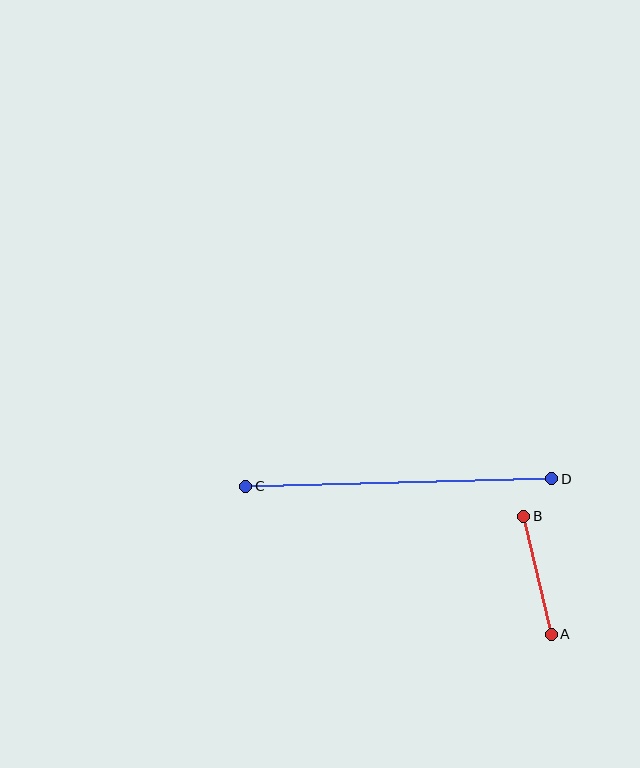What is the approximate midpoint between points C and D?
The midpoint is at approximately (399, 482) pixels.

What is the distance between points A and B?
The distance is approximately 121 pixels.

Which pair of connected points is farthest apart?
Points C and D are farthest apart.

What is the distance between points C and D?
The distance is approximately 306 pixels.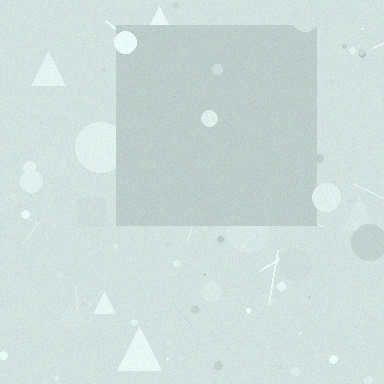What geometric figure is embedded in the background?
A square is embedded in the background.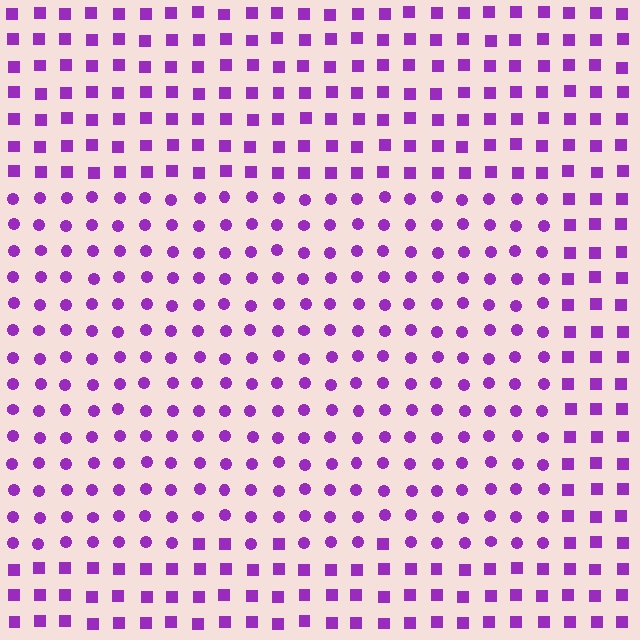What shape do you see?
I see a rectangle.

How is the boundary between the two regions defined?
The boundary is defined by a change in element shape: circles inside vs. squares outside. All elements share the same color and spacing.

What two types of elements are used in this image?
The image uses circles inside the rectangle region and squares outside it.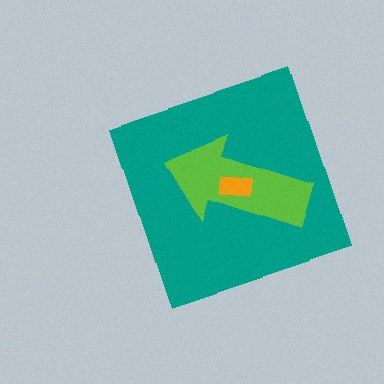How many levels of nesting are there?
3.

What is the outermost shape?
The teal diamond.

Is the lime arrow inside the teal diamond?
Yes.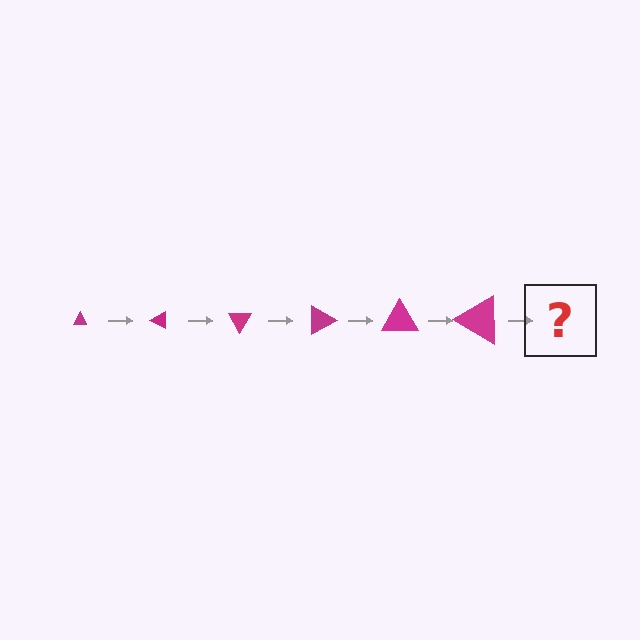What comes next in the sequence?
The next element should be a triangle, larger than the previous one and rotated 180 degrees from the start.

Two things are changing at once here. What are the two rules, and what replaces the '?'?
The two rules are that the triangle grows larger each step and it rotates 30 degrees each step. The '?' should be a triangle, larger than the previous one and rotated 180 degrees from the start.